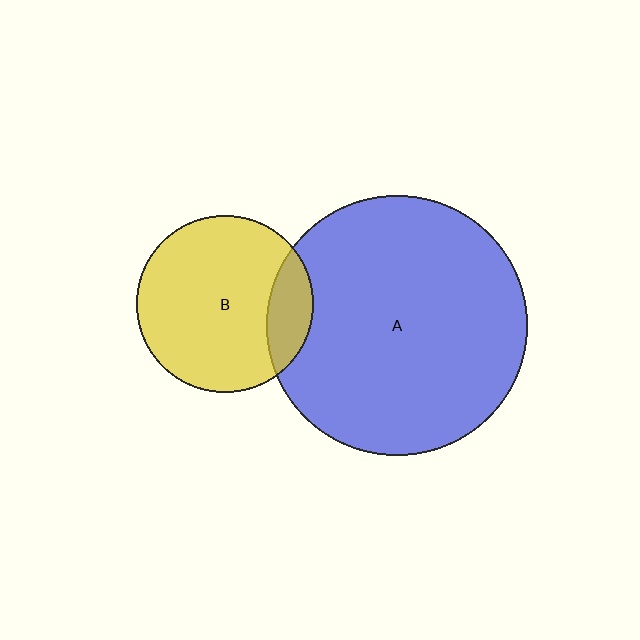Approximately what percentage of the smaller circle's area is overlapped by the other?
Approximately 15%.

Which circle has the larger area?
Circle A (blue).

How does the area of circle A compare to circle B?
Approximately 2.2 times.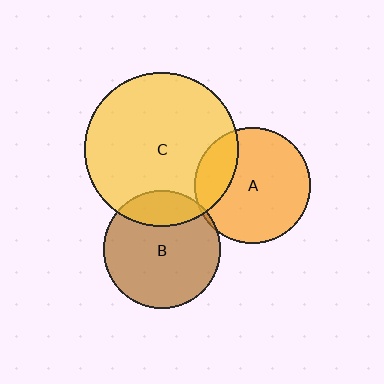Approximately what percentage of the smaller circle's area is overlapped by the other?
Approximately 5%.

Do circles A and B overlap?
Yes.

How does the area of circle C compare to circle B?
Approximately 1.7 times.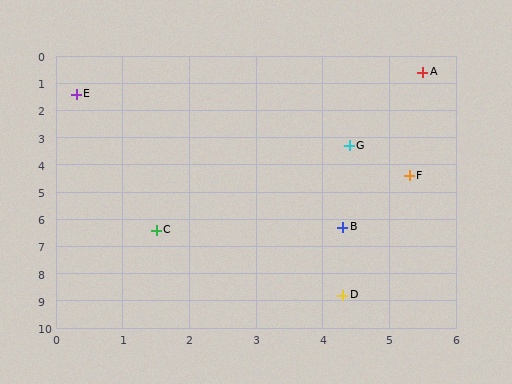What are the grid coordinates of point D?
Point D is at approximately (4.3, 8.8).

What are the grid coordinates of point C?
Point C is at approximately (1.5, 6.4).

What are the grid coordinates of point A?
Point A is at approximately (5.5, 0.6).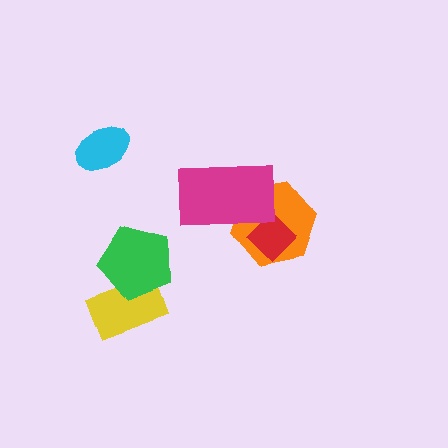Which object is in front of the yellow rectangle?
The green pentagon is in front of the yellow rectangle.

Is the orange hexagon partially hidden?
Yes, it is partially covered by another shape.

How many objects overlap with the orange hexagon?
2 objects overlap with the orange hexagon.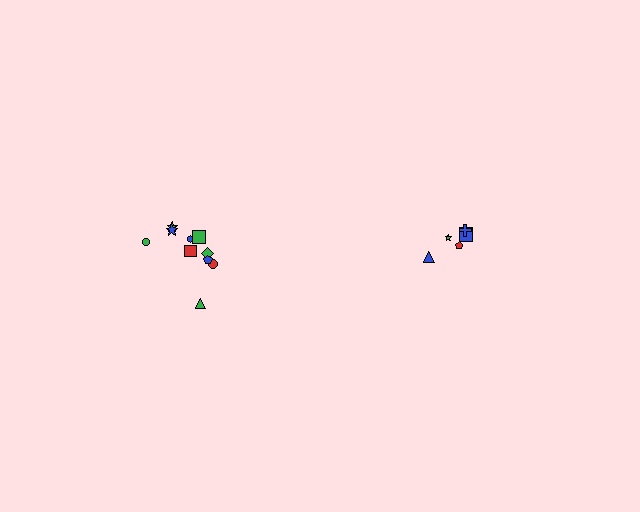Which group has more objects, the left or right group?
The left group.